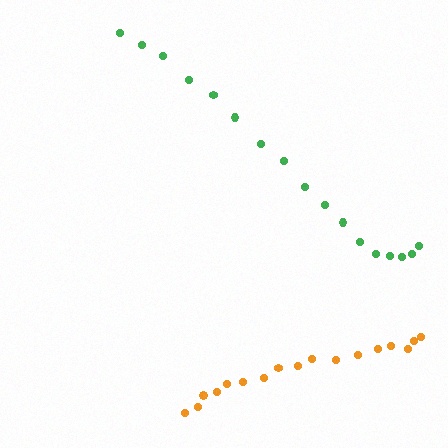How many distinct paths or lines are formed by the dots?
There are 2 distinct paths.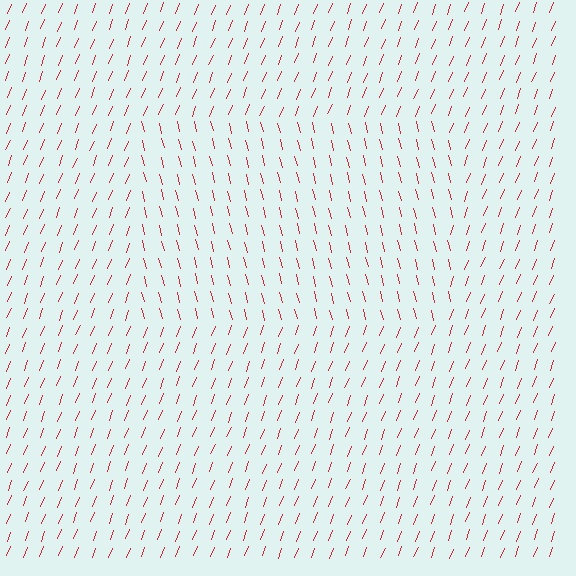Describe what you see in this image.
The image is filled with small red line segments. A rectangle region in the image has lines oriented differently from the surrounding lines, creating a visible texture boundary.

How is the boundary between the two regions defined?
The boundary is defined purely by a change in line orientation (approximately 36 degrees difference). All lines are the same color and thickness.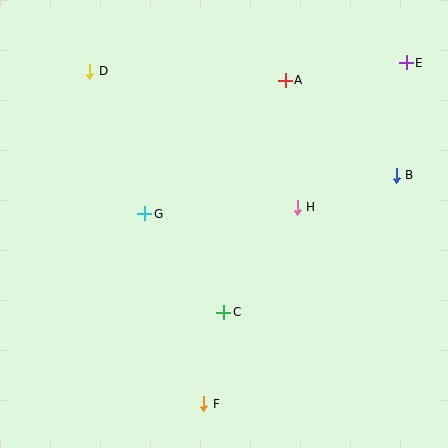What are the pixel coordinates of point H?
Point H is at (297, 207).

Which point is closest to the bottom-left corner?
Point F is closest to the bottom-left corner.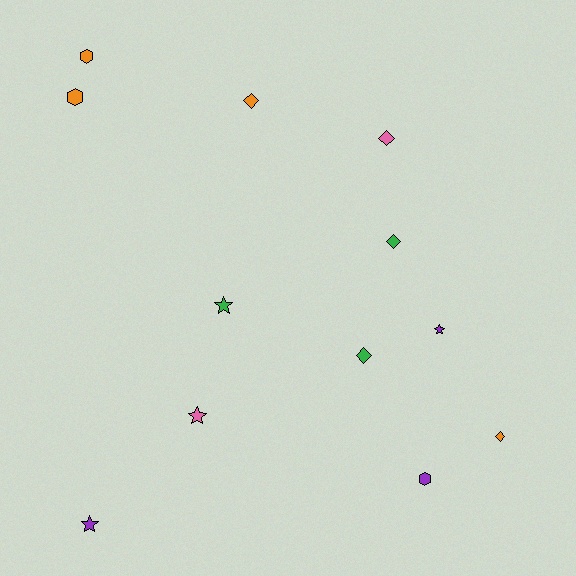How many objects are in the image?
There are 12 objects.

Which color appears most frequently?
Orange, with 4 objects.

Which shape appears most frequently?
Diamond, with 5 objects.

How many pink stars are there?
There is 1 pink star.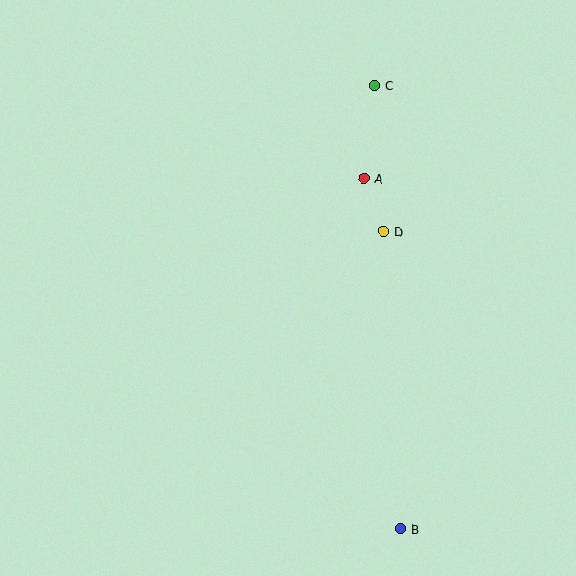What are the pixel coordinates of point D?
Point D is at (383, 231).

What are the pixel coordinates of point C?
Point C is at (375, 85).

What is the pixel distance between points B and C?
The distance between B and C is 444 pixels.